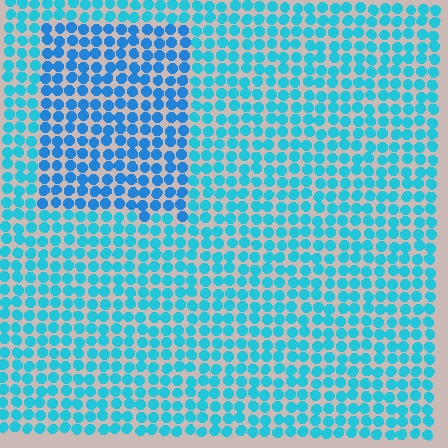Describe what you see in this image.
The image is filled with small cyan elements in a uniform arrangement. A rectangle-shaped region is visible where the elements are tinted to a slightly different hue, forming a subtle color boundary.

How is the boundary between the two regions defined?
The boundary is defined purely by a slight shift in hue (about 22 degrees). Spacing, size, and orientation are identical on both sides.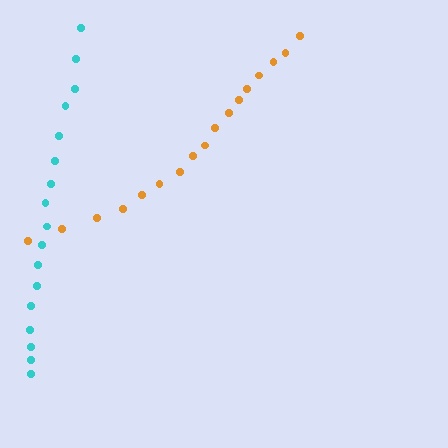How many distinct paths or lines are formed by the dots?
There are 2 distinct paths.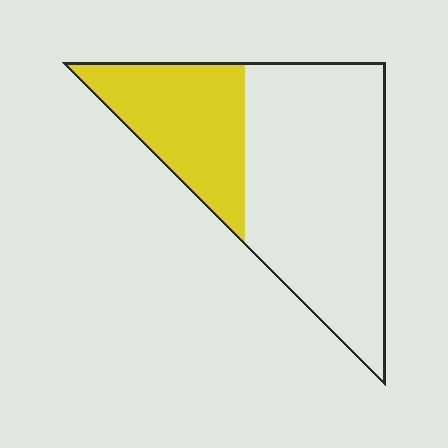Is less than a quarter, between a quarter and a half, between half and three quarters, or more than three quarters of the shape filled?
Between a quarter and a half.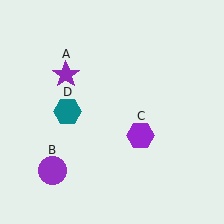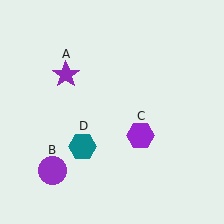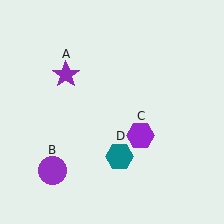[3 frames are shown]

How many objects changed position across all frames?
1 object changed position: teal hexagon (object D).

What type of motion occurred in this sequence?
The teal hexagon (object D) rotated counterclockwise around the center of the scene.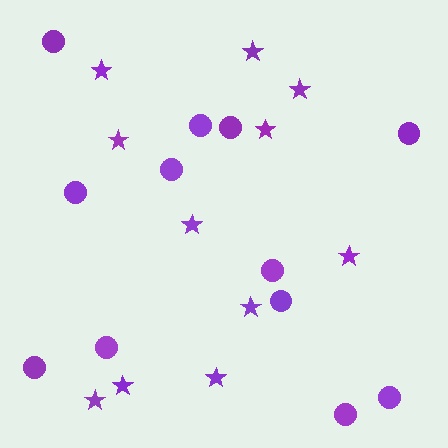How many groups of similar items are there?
There are 2 groups: one group of circles (12) and one group of stars (11).